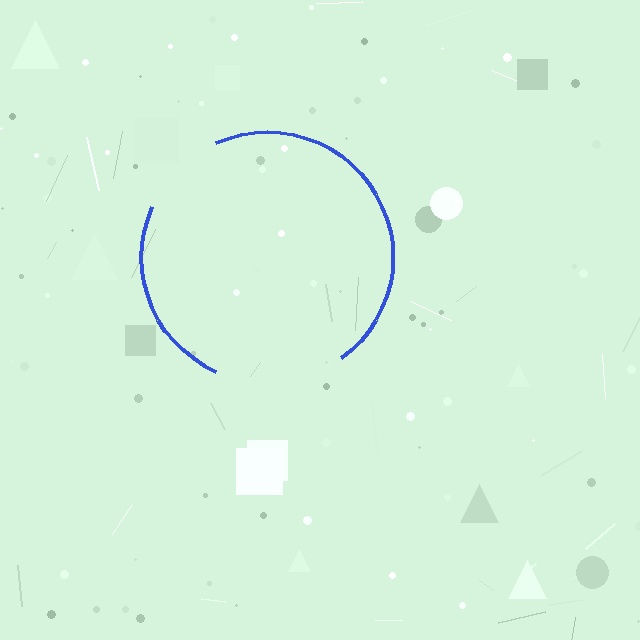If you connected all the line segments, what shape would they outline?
They would outline a circle.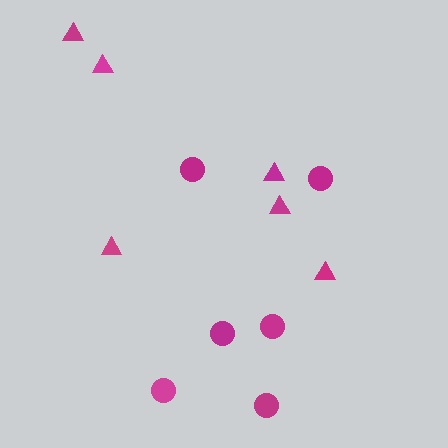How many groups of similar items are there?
There are 2 groups: one group of circles (6) and one group of triangles (6).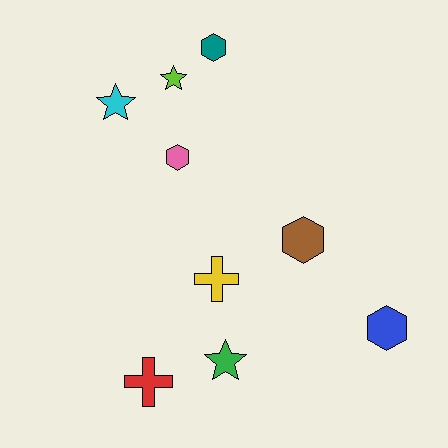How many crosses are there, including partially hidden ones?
There are 2 crosses.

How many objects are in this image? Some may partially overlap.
There are 9 objects.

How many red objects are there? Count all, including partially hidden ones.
There is 1 red object.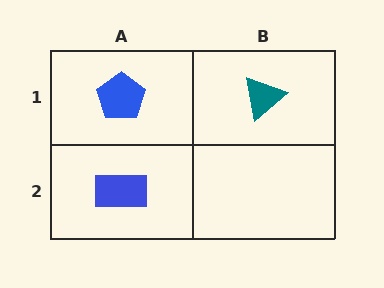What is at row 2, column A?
A blue rectangle.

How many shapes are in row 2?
1 shape.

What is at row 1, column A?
A blue pentagon.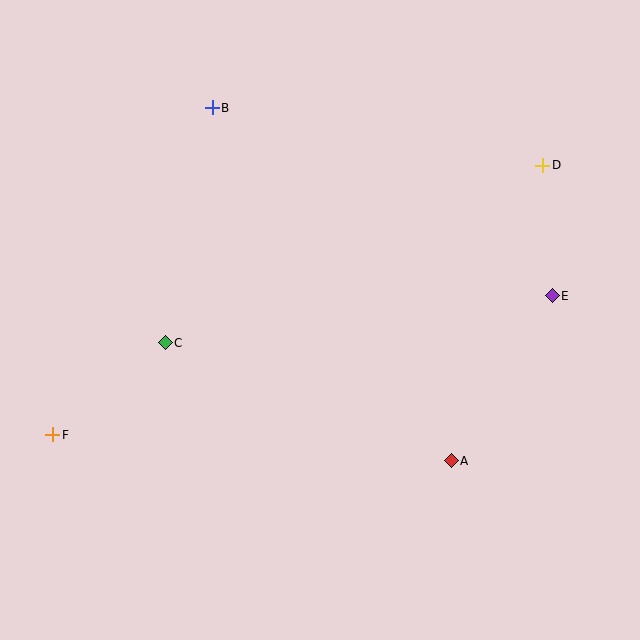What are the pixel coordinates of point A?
Point A is at (451, 461).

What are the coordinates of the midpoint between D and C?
The midpoint between D and C is at (354, 254).